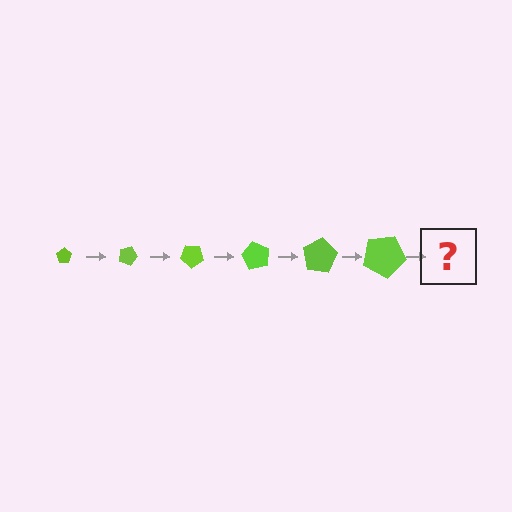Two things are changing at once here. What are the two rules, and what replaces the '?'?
The two rules are that the pentagon grows larger each step and it rotates 20 degrees each step. The '?' should be a pentagon, larger than the previous one and rotated 120 degrees from the start.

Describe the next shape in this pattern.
It should be a pentagon, larger than the previous one and rotated 120 degrees from the start.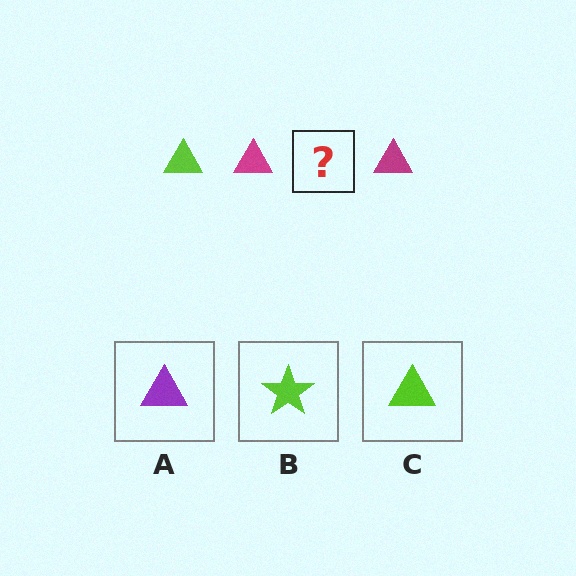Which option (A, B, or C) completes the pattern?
C.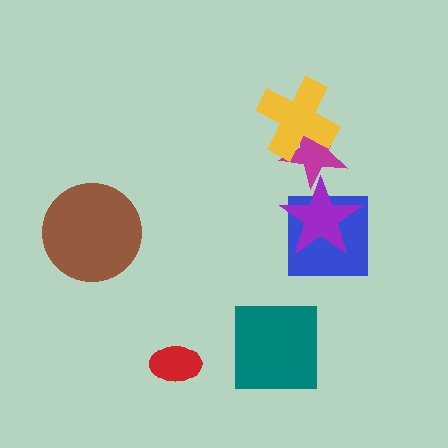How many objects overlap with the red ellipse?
0 objects overlap with the red ellipse.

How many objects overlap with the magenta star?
2 objects overlap with the magenta star.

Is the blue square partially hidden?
Yes, it is partially covered by another shape.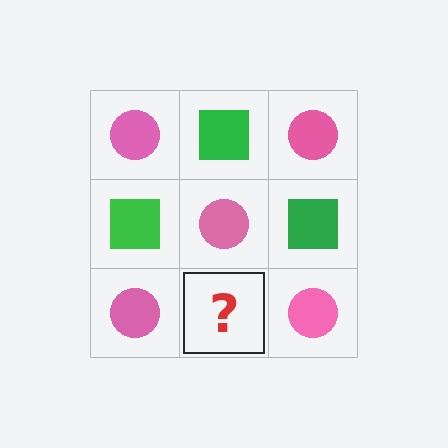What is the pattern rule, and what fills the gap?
The rule is that it alternates pink circle and green square in a checkerboard pattern. The gap should be filled with a green square.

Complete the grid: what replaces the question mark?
The question mark should be replaced with a green square.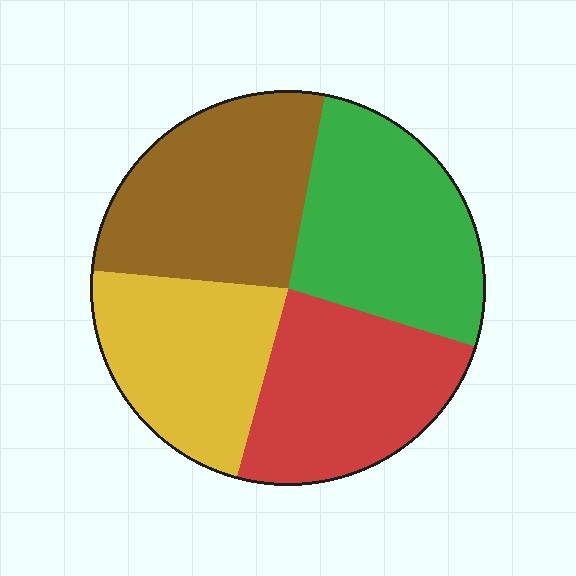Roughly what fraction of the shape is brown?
Brown takes up about one quarter (1/4) of the shape.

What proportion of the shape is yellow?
Yellow takes up about one fifth (1/5) of the shape.